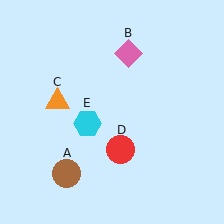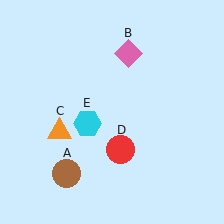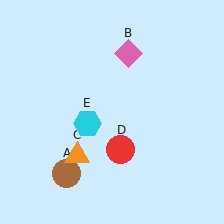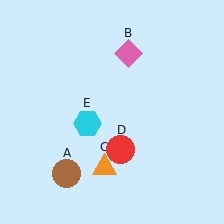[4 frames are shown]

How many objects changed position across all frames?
1 object changed position: orange triangle (object C).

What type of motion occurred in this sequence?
The orange triangle (object C) rotated counterclockwise around the center of the scene.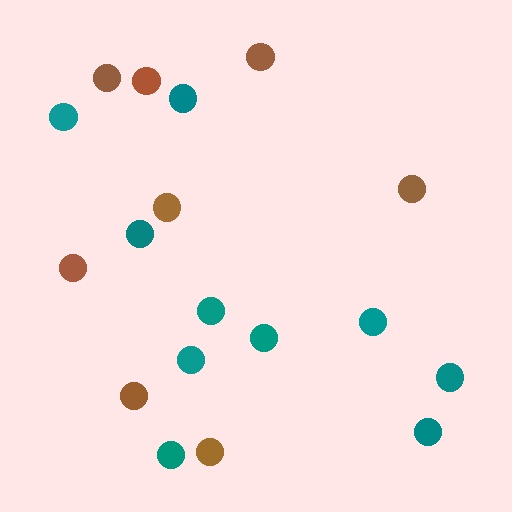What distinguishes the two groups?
There are 2 groups: one group of brown circles (8) and one group of teal circles (10).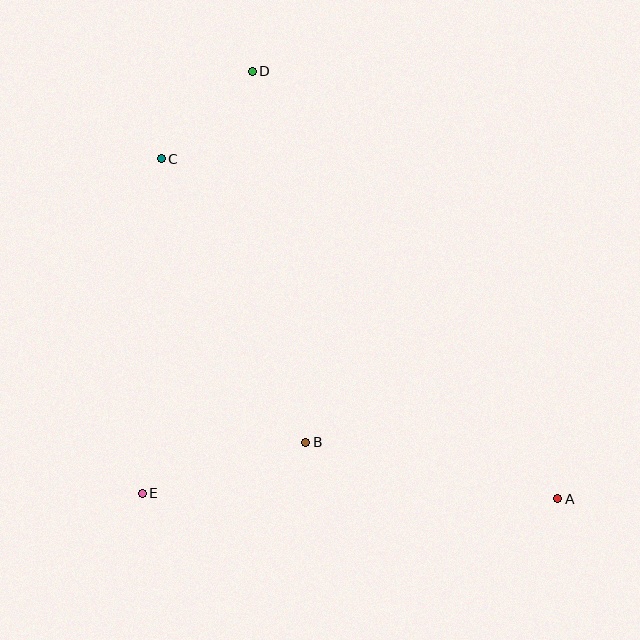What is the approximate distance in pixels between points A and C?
The distance between A and C is approximately 522 pixels.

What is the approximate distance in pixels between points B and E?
The distance between B and E is approximately 171 pixels.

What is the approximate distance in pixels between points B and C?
The distance between B and C is approximately 318 pixels.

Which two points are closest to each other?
Points C and D are closest to each other.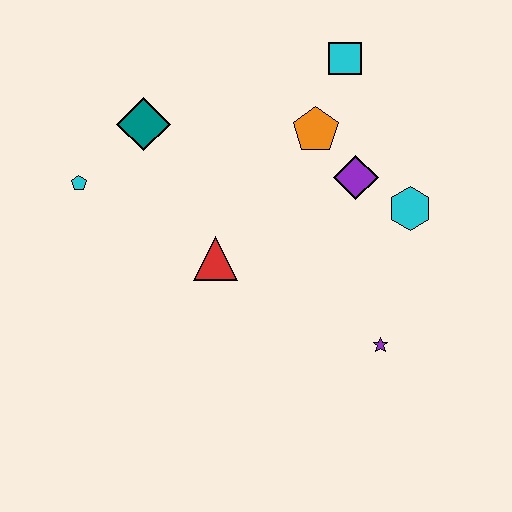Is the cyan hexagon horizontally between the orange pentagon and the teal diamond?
No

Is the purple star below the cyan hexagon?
Yes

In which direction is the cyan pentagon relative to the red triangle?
The cyan pentagon is to the left of the red triangle.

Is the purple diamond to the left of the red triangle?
No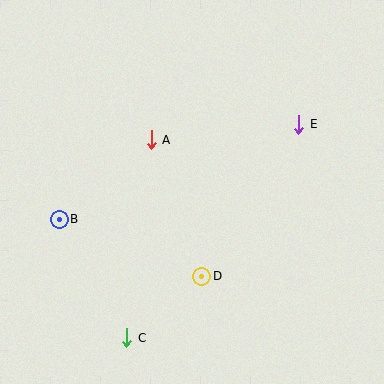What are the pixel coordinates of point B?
Point B is at (59, 219).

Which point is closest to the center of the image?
Point A at (151, 140) is closest to the center.